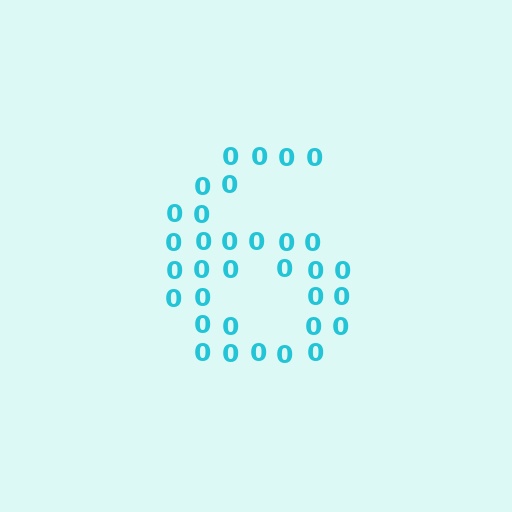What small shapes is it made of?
It is made of small digit 0's.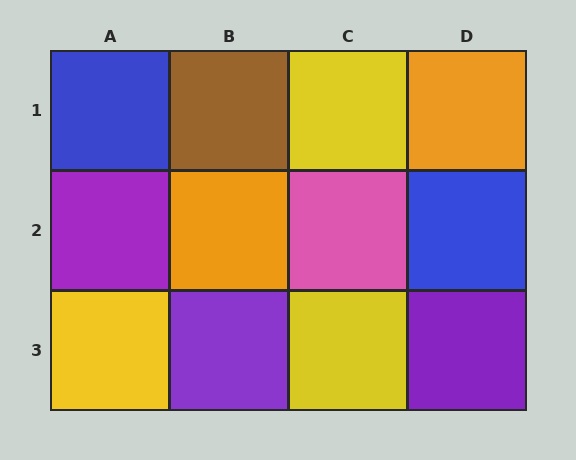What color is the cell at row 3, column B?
Purple.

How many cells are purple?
3 cells are purple.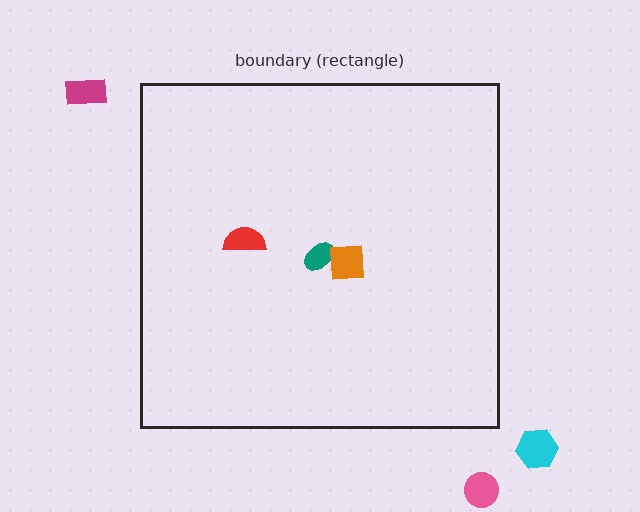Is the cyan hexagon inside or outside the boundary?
Outside.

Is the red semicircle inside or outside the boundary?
Inside.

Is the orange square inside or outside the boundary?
Inside.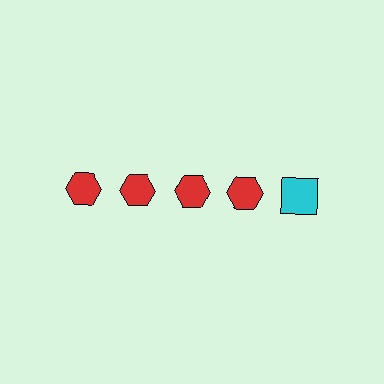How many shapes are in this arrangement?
There are 5 shapes arranged in a grid pattern.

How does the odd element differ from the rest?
It differs in both color (cyan instead of red) and shape (square instead of hexagon).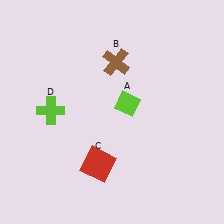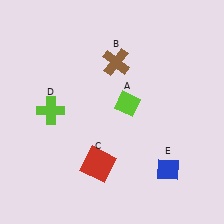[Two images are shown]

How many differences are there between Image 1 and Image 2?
There is 1 difference between the two images.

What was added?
A blue diamond (E) was added in Image 2.